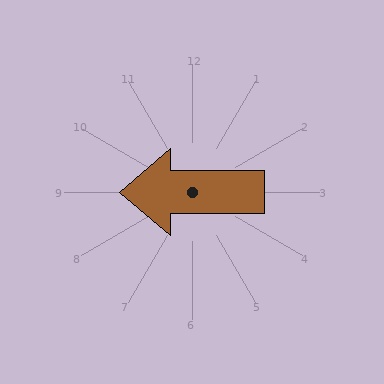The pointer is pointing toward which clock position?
Roughly 9 o'clock.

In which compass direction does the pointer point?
West.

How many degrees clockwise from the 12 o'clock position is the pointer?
Approximately 270 degrees.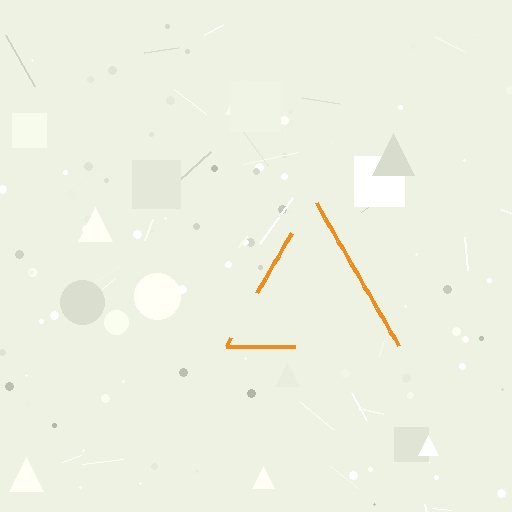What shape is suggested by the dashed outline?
The dashed outline suggests a triangle.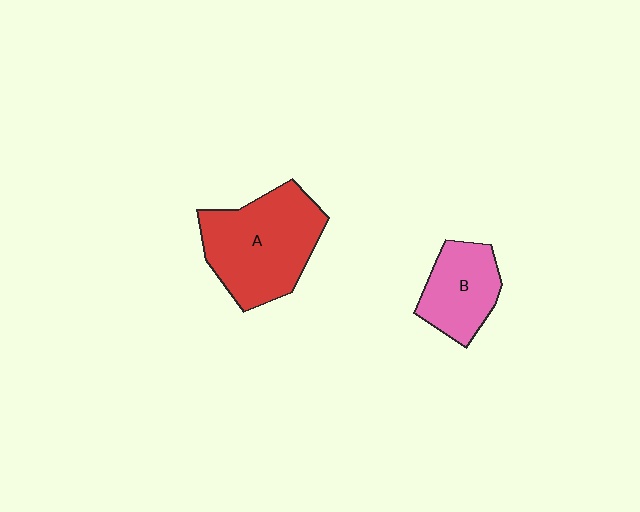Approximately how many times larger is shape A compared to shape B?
Approximately 1.7 times.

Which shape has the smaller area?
Shape B (pink).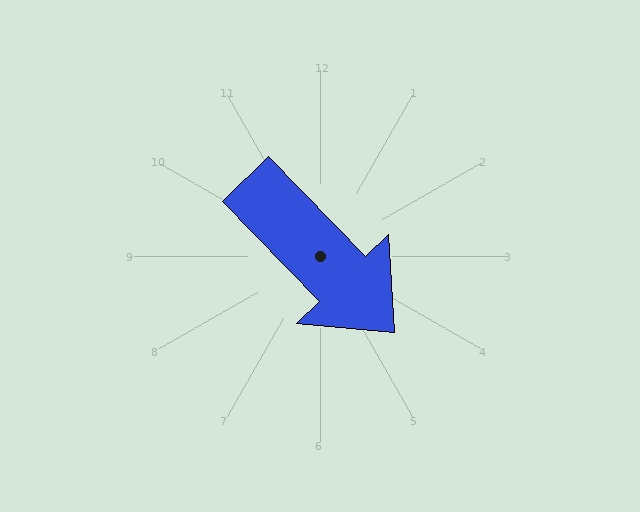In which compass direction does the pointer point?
Southeast.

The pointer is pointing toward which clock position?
Roughly 5 o'clock.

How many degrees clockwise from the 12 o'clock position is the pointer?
Approximately 136 degrees.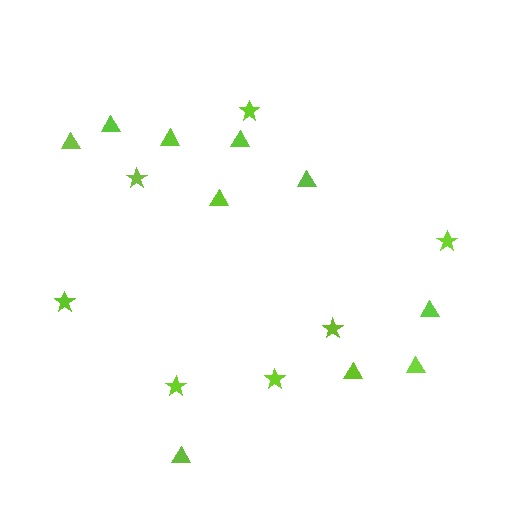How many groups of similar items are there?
There are 2 groups: one group of stars (7) and one group of triangles (10).